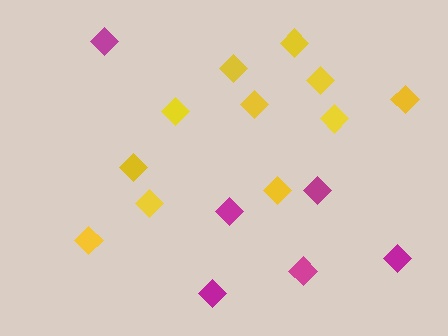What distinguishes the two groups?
There are 2 groups: one group of magenta diamonds (6) and one group of yellow diamonds (11).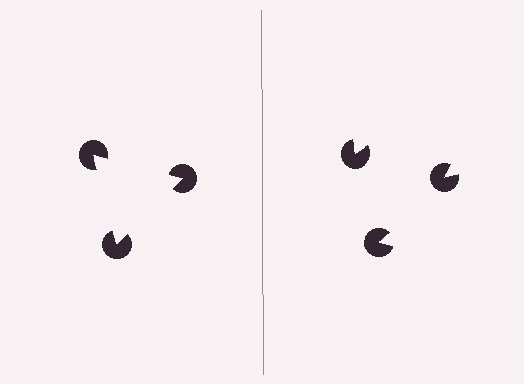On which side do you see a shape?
An illusory triangle appears on the left side. On the right side the wedge cuts are rotated, so no coherent shape forms.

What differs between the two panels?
The pac-man discs are positioned identically on both sides; only the wedge orientations differ. On the left they align to a triangle; on the right they are misaligned.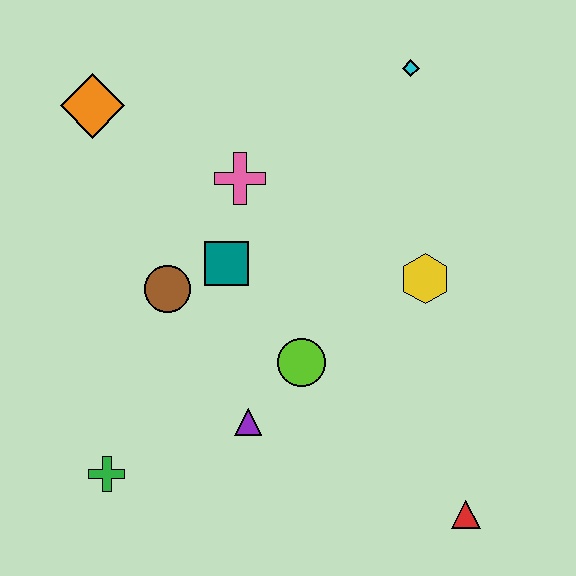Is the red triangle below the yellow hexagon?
Yes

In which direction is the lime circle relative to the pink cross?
The lime circle is below the pink cross.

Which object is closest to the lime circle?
The purple triangle is closest to the lime circle.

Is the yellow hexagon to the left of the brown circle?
No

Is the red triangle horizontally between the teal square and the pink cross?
No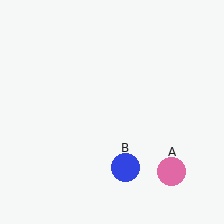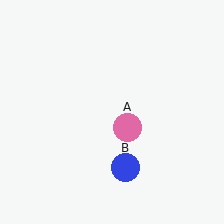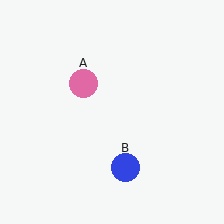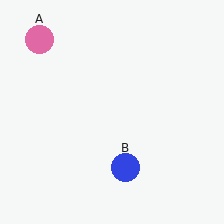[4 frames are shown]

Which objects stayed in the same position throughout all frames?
Blue circle (object B) remained stationary.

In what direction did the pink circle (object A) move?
The pink circle (object A) moved up and to the left.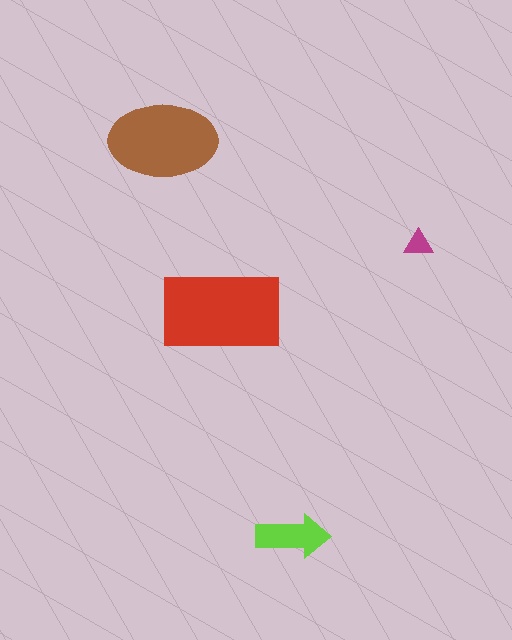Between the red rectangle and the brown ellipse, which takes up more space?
The red rectangle.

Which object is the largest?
The red rectangle.